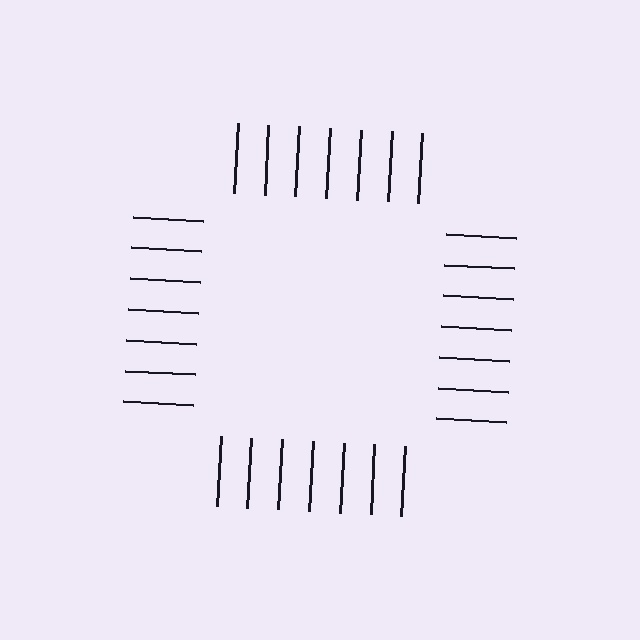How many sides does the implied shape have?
4 sides — the line-ends trace a square.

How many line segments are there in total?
28 — 7 along each of the 4 edges.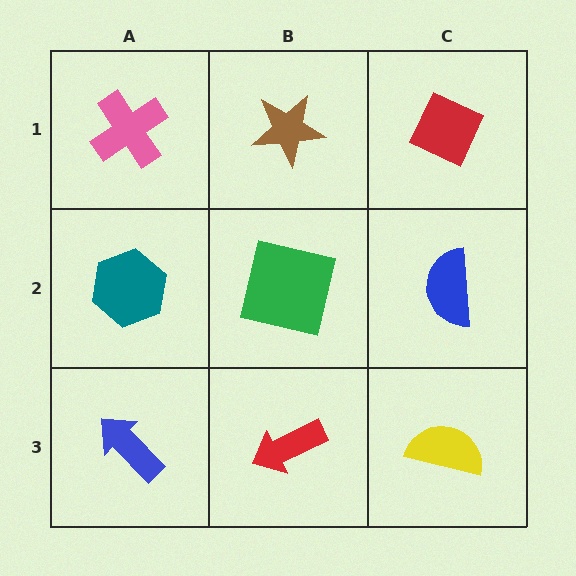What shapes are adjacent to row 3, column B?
A green square (row 2, column B), a blue arrow (row 3, column A), a yellow semicircle (row 3, column C).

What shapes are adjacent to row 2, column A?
A pink cross (row 1, column A), a blue arrow (row 3, column A), a green square (row 2, column B).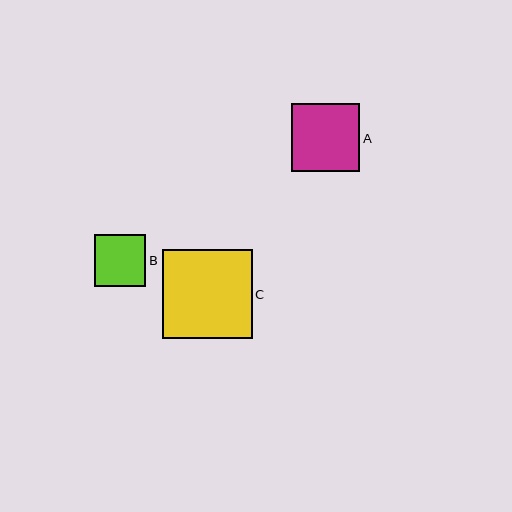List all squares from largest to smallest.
From largest to smallest: C, A, B.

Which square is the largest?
Square C is the largest with a size of approximately 89 pixels.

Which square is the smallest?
Square B is the smallest with a size of approximately 52 pixels.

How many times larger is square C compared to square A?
Square C is approximately 1.3 times the size of square A.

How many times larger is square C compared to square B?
Square C is approximately 1.7 times the size of square B.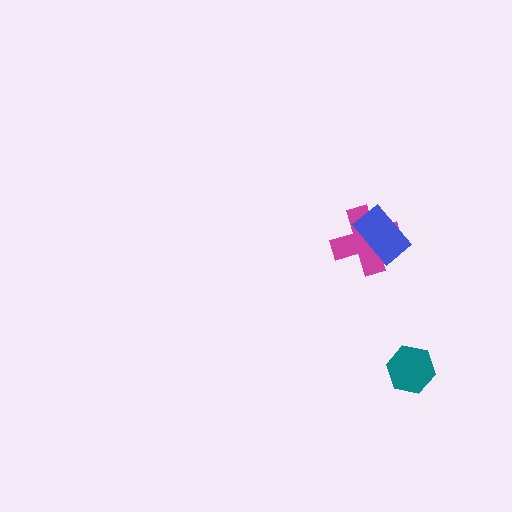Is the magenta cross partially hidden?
Yes, it is partially covered by another shape.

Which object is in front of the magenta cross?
The blue rectangle is in front of the magenta cross.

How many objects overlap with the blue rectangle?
1 object overlaps with the blue rectangle.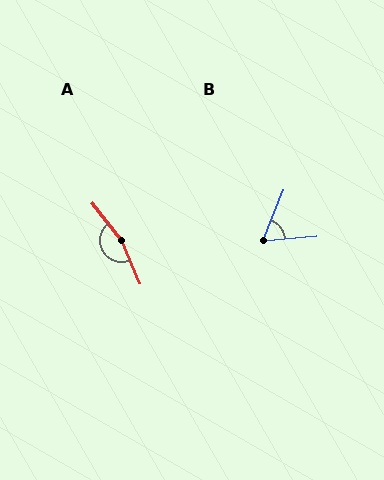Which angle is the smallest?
B, at approximately 62 degrees.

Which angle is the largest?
A, at approximately 166 degrees.